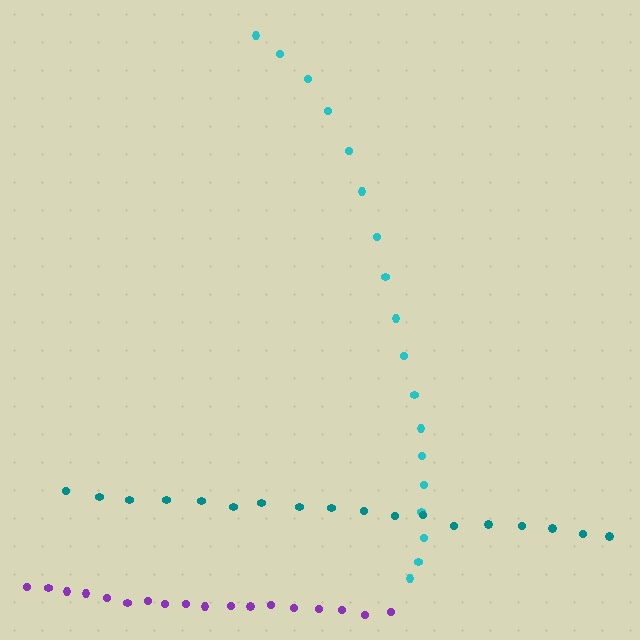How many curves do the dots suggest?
There are 3 distinct paths.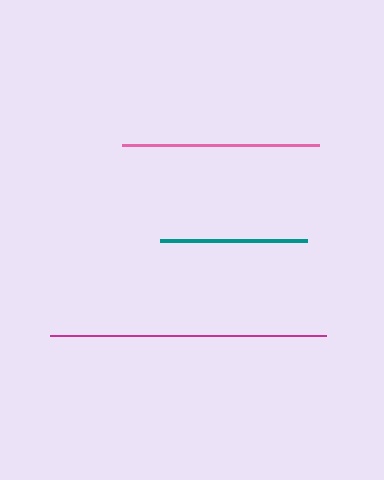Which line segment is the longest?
The magenta line is the longest at approximately 276 pixels.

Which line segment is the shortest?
The teal line is the shortest at approximately 147 pixels.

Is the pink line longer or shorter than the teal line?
The pink line is longer than the teal line.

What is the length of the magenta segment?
The magenta segment is approximately 276 pixels long.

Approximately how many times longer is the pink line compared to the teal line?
The pink line is approximately 1.3 times the length of the teal line.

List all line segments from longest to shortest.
From longest to shortest: magenta, pink, teal.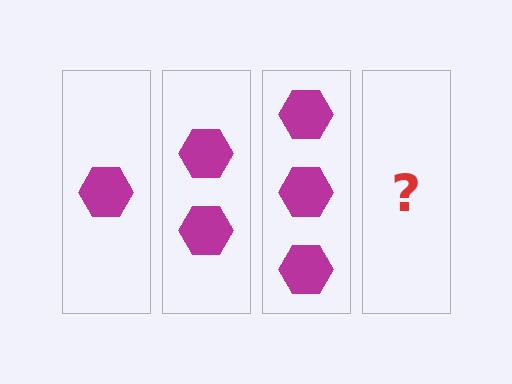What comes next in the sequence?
The next element should be 4 hexagons.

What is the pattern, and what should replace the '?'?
The pattern is that each step adds one more hexagon. The '?' should be 4 hexagons.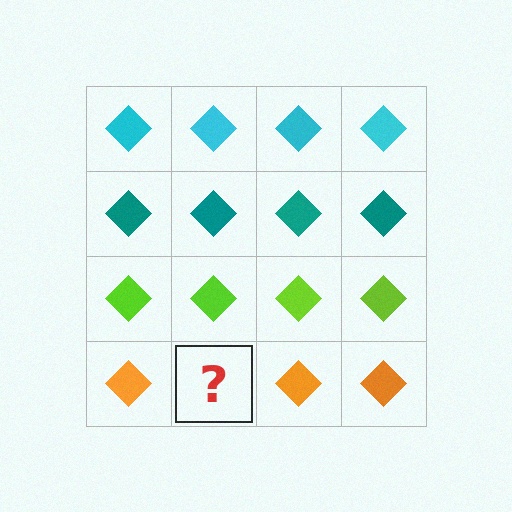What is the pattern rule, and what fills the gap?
The rule is that each row has a consistent color. The gap should be filled with an orange diamond.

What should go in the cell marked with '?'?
The missing cell should contain an orange diamond.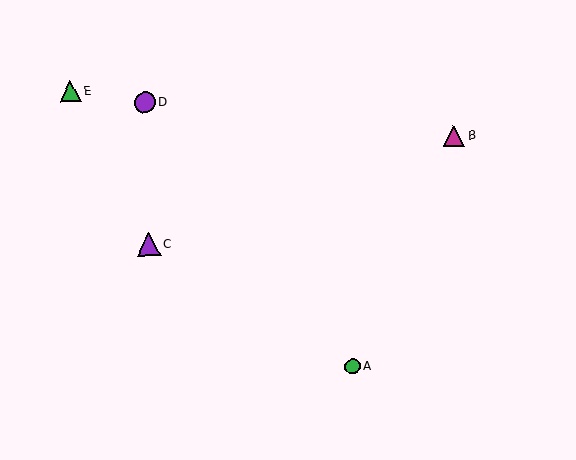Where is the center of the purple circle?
The center of the purple circle is at (145, 102).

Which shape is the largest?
The purple triangle (labeled C) is the largest.